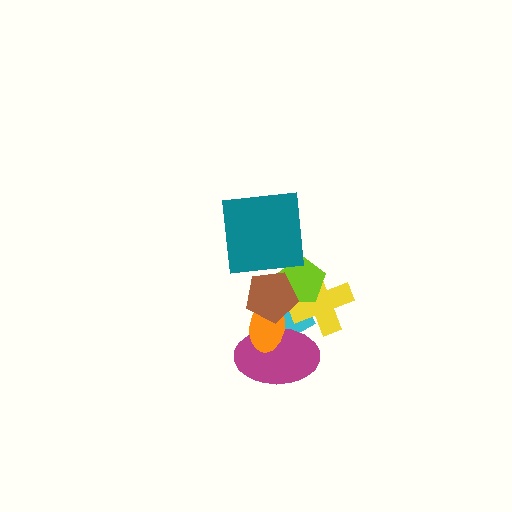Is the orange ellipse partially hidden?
Yes, it is partially covered by another shape.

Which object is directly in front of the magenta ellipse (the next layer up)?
The orange ellipse is directly in front of the magenta ellipse.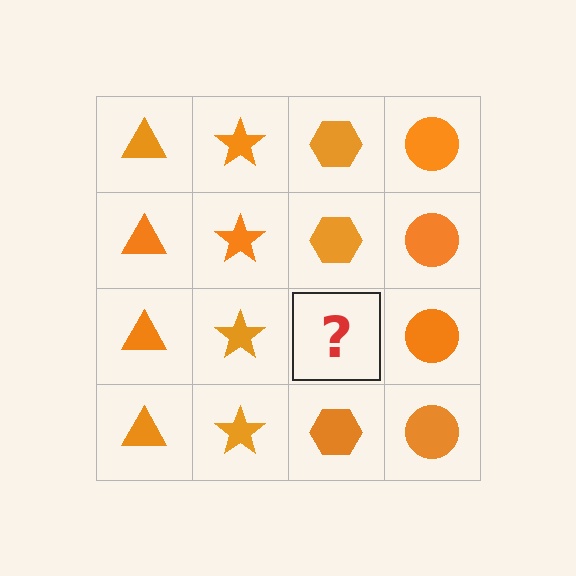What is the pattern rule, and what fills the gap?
The rule is that each column has a consistent shape. The gap should be filled with an orange hexagon.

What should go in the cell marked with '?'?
The missing cell should contain an orange hexagon.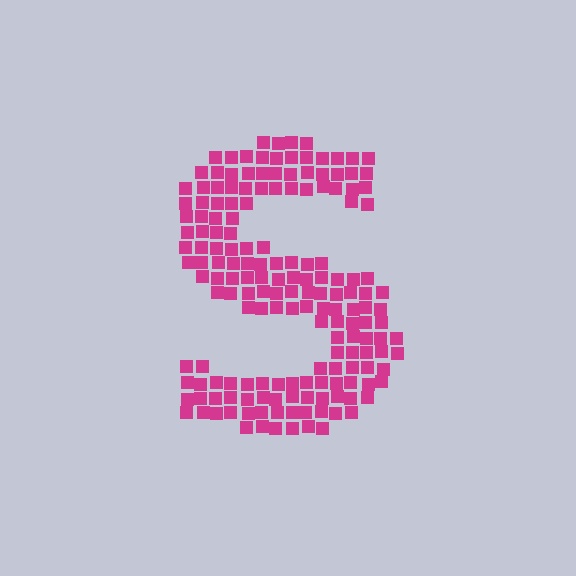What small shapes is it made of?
It is made of small squares.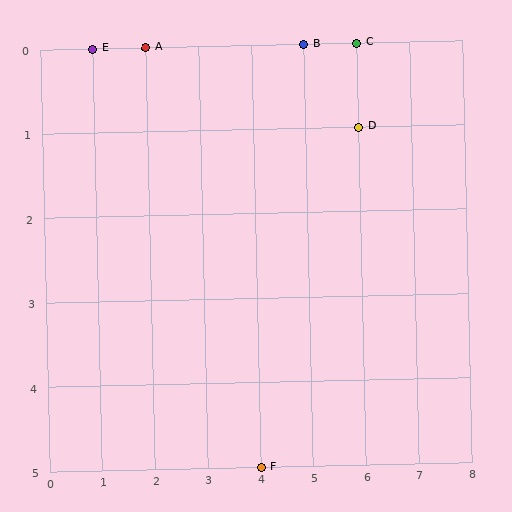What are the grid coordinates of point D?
Point D is at grid coordinates (6, 1).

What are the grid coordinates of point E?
Point E is at grid coordinates (1, 0).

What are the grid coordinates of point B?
Point B is at grid coordinates (5, 0).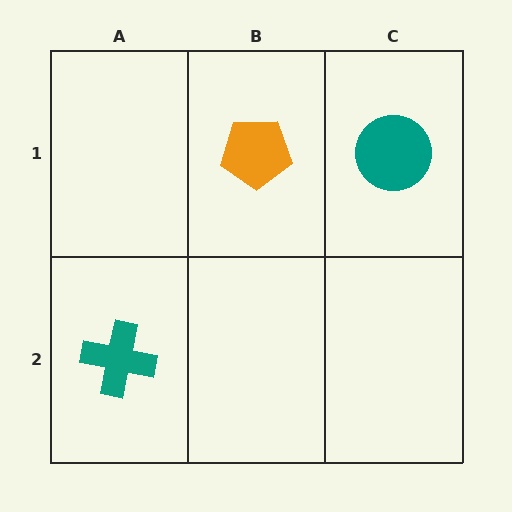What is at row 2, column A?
A teal cross.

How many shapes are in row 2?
1 shape.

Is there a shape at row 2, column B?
No, that cell is empty.